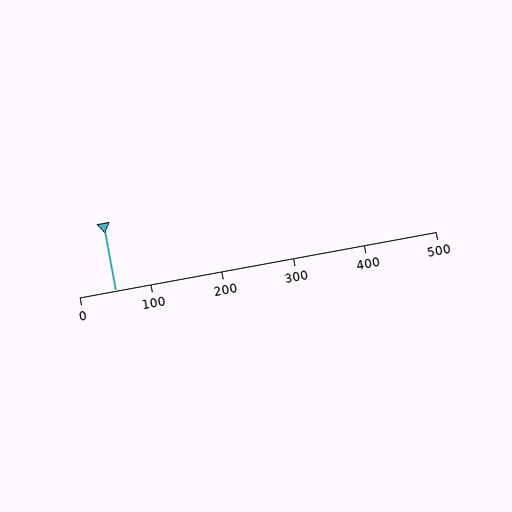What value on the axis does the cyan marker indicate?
The marker indicates approximately 50.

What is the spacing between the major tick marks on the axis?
The major ticks are spaced 100 apart.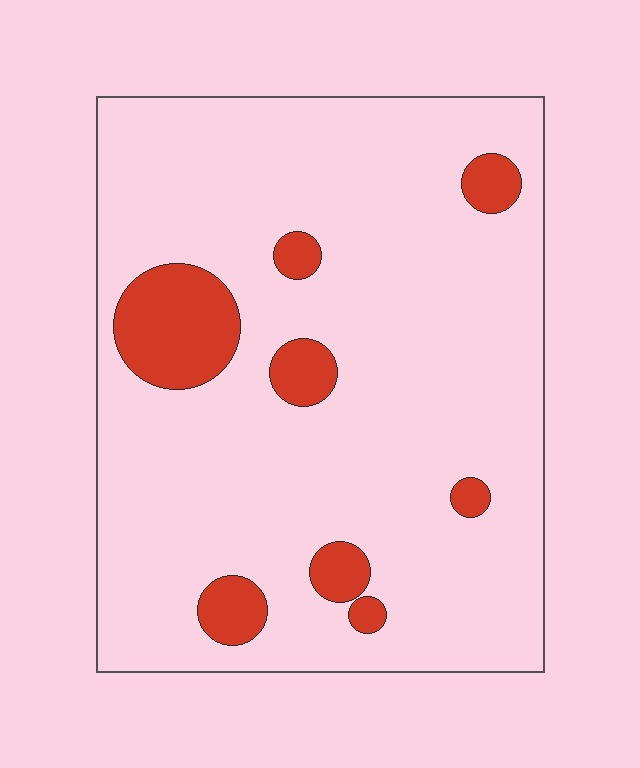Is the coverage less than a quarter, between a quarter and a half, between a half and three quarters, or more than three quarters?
Less than a quarter.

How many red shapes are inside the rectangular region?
8.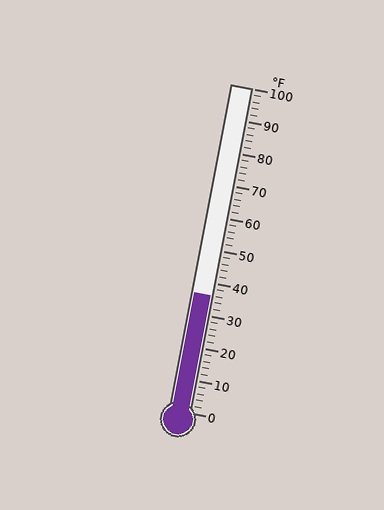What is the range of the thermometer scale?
The thermometer scale ranges from 0°F to 100°F.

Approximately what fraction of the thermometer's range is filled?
The thermometer is filled to approximately 35% of its range.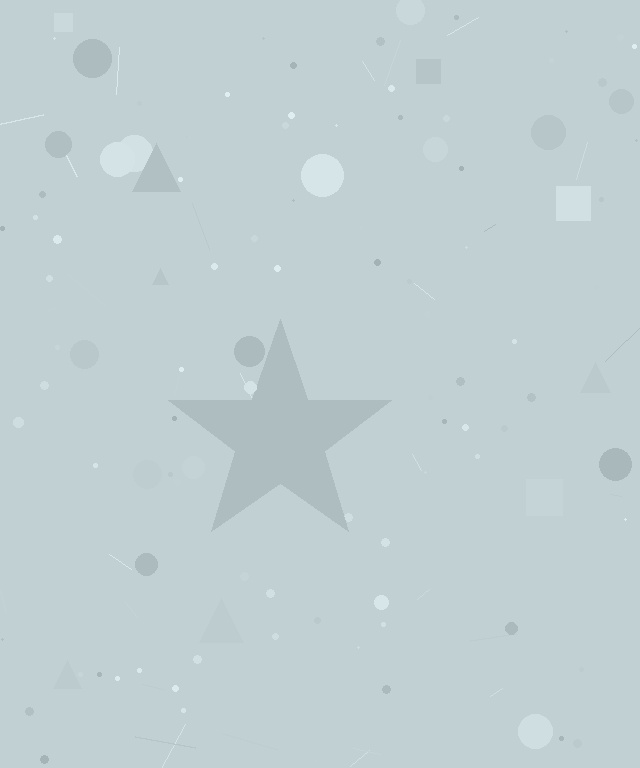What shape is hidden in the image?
A star is hidden in the image.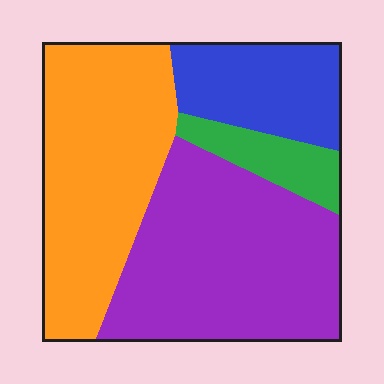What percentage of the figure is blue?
Blue takes up about one sixth (1/6) of the figure.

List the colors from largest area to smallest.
From largest to smallest: purple, orange, blue, green.